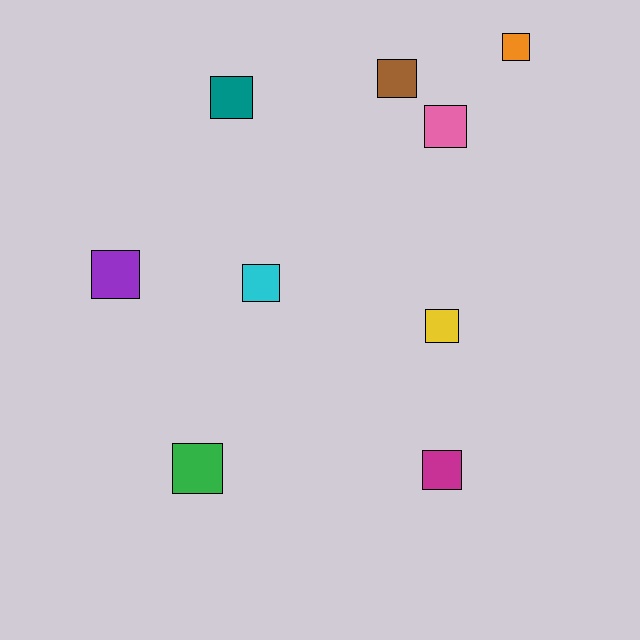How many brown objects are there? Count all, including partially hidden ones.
There is 1 brown object.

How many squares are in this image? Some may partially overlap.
There are 9 squares.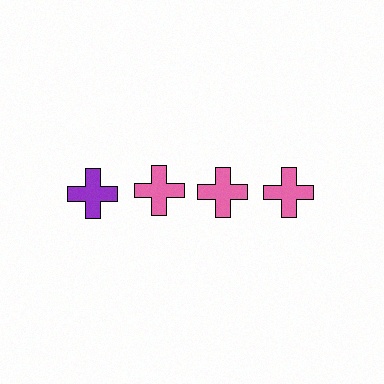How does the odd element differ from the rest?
It has a different color: purple instead of pink.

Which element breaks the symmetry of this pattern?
The purple cross in the top row, leftmost column breaks the symmetry. All other shapes are pink crosses.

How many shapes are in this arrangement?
There are 4 shapes arranged in a grid pattern.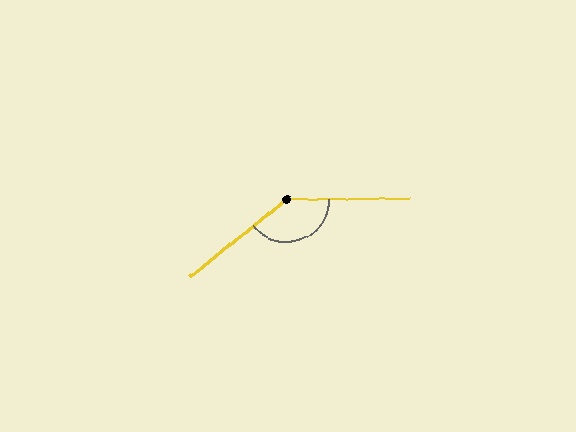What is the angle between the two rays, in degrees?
Approximately 141 degrees.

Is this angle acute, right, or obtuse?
It is obtuse.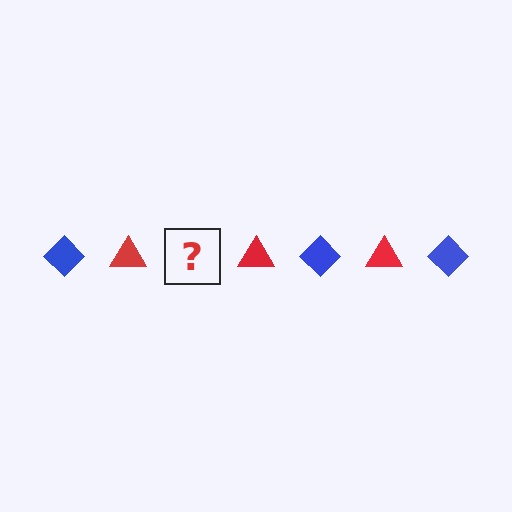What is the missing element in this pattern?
The missing element is a blue diamond.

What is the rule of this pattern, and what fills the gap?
The rule is that the pattern alternates between blue diamond and red triangle. The gap should be filled with a blue diamond.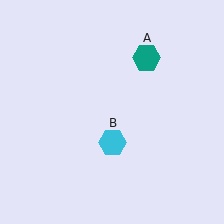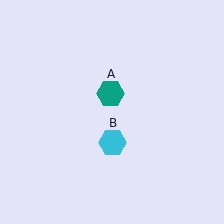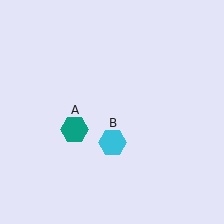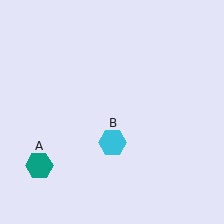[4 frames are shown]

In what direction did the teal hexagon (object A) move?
The teal hexagon (object A) moved down and to the left.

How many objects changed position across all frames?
1 object changed position: teal hexagon (object A).